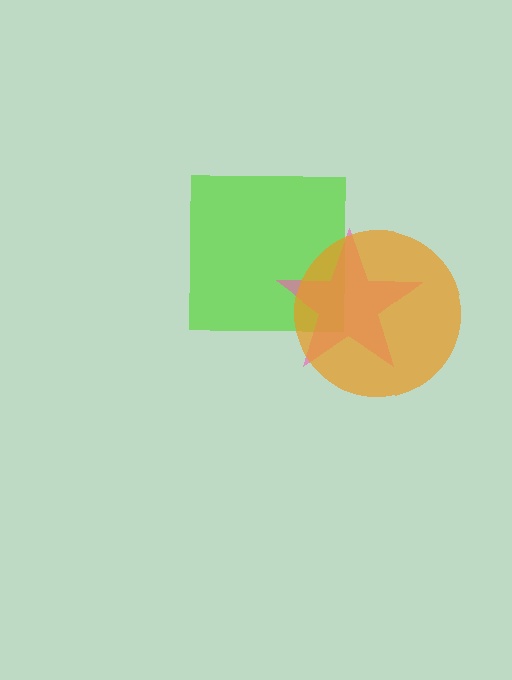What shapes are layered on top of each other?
The layered shapes are: a lime square, a pink star, an orange circle.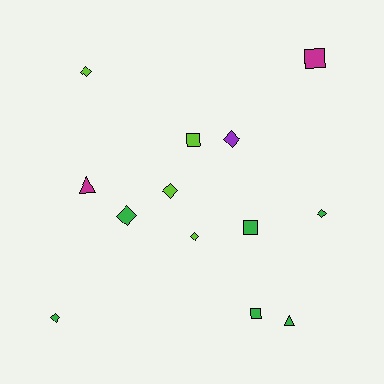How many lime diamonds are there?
There are 3 lime diamonds.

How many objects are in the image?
There are 13 objects.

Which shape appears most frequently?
Diamond, with 7 objects.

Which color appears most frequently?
Green, with 6 objects.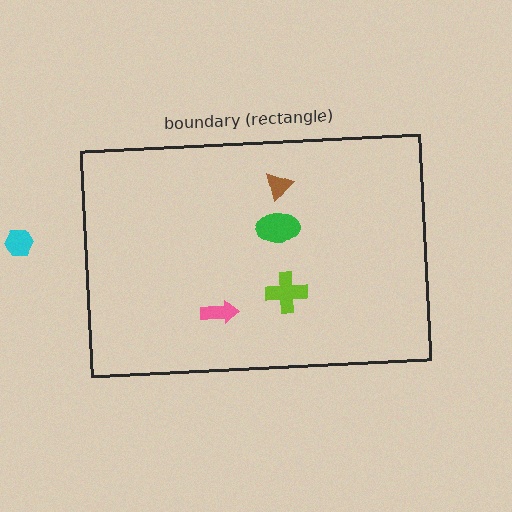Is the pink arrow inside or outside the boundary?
Inside.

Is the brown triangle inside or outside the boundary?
Inside.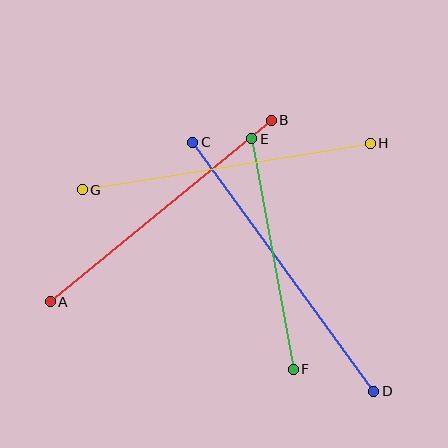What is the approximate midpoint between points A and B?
The midpoint is at approximately (161, 211) pixels.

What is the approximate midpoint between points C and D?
The midpoint is at approximately (283, 267) pixels.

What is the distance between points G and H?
The distance is approximately 292 pixels.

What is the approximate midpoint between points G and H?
The midpoint is at approximately (226, 167) pixels.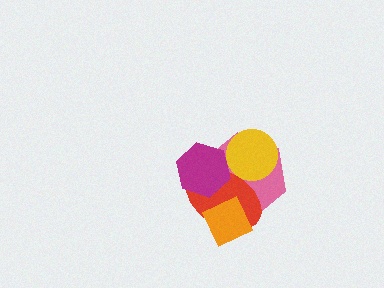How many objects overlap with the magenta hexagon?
2 objects overlap with the magenta hexagon.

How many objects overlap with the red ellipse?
4 objects overlap with the red ellipse.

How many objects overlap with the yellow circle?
2 objects overlap with the yellow circle.